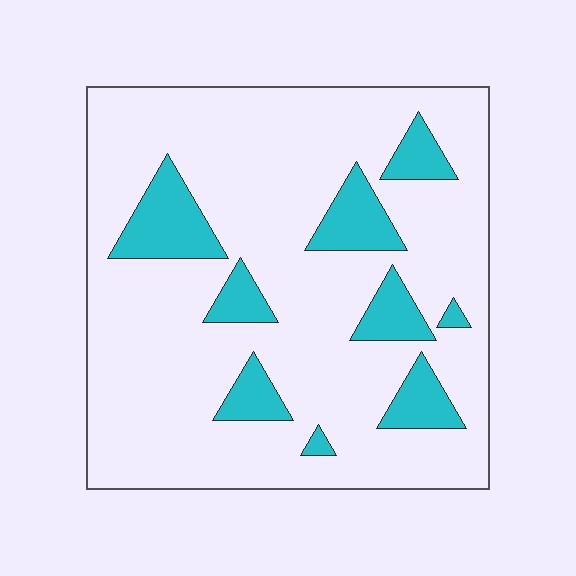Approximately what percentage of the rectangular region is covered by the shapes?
Approximately 15%.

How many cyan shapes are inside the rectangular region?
9.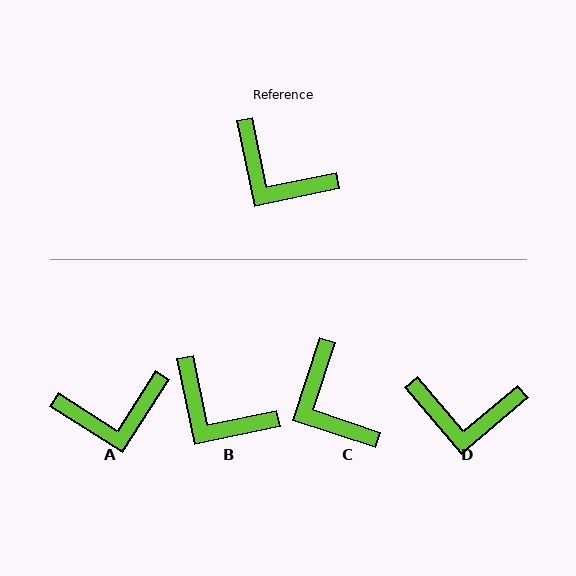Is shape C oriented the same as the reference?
No, it is off by about 30 degrees.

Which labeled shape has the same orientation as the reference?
B.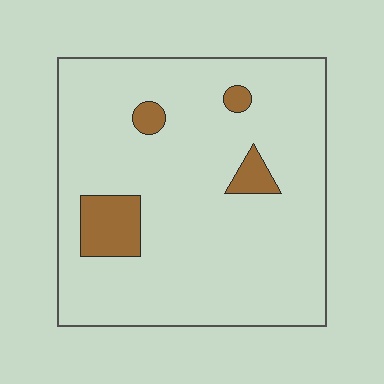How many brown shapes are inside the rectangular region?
4.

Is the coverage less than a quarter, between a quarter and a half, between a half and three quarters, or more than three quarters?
Less than a quarter.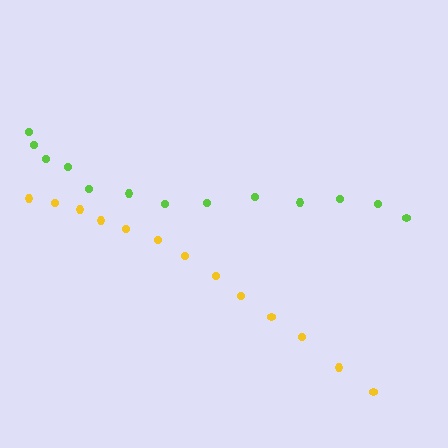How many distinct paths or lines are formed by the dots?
There are 2 distinct paths.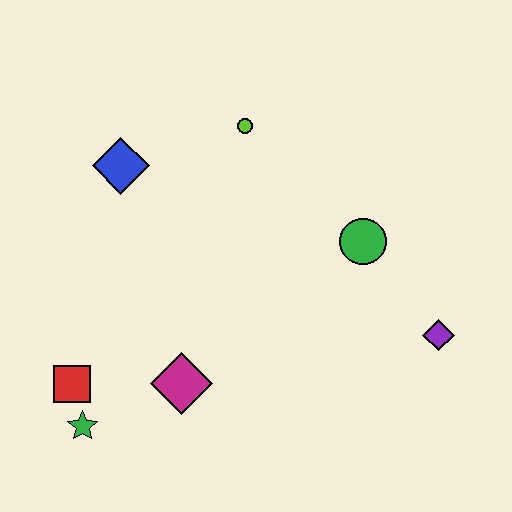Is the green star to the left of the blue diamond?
Yes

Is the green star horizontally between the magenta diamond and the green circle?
No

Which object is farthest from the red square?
The purple diamond is farthest from the red square.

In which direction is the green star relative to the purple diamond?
The green star is to the left of the purple diamond.